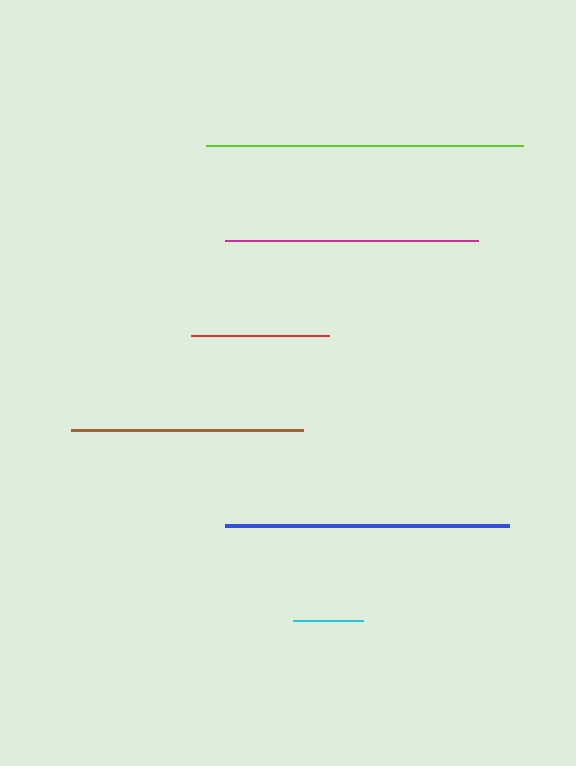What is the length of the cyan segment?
The cyan segment is approximately 70 pixels long.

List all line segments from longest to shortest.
From longest to shortest: lime, blue, magenta, brown, red, cyan.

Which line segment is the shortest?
The cyan line is the shortest at approximately 70 pixels.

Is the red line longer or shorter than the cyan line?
The red line is longer than the cyan line.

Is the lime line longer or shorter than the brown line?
The lime line is longer than the brown line.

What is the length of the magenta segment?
The magenta segment is approximately 253 pixels long.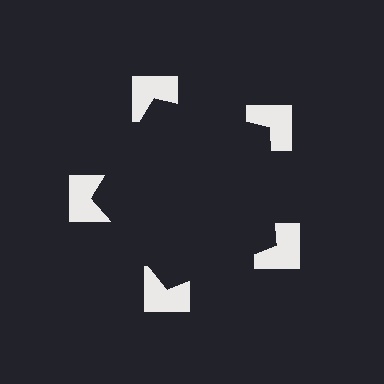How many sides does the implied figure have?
5 sides.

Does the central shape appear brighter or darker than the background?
It typically appears slightly darker than the background, even though no actual brightness change is drawn.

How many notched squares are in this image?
There are 5 — one at each vertex of the illusory pentagon.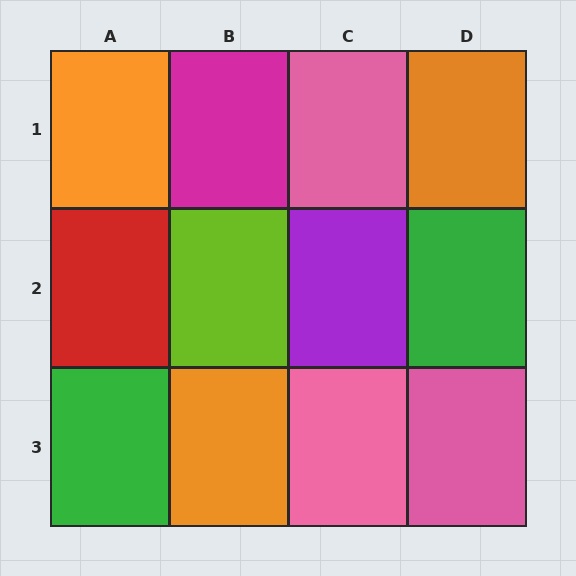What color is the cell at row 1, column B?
Magenta.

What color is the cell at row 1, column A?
Orange.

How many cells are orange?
3 cells are orange.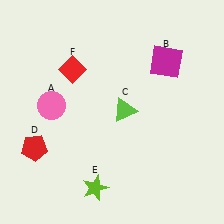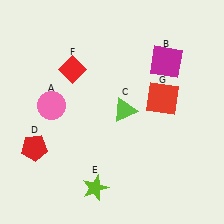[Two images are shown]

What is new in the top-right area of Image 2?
A red square (G) was added in the top-right area of Image 2.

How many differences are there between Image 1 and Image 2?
There is 1 difference between the two images.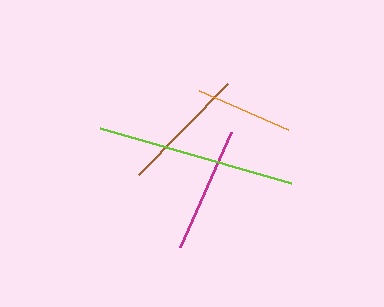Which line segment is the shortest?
The orange line is the shortest at approximately 97 pixels.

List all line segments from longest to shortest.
From longest to shortest: lime, brown, magenta, orange.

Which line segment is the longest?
The lime line is the longest at approximately 198 pixels.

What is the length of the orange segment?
The orange segment is approximately 97 pixels long.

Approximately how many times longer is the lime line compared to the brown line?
The lime line is approximately 1.5 times the length of the brown line.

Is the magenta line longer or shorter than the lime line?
The lime line is longer than the magenta line.